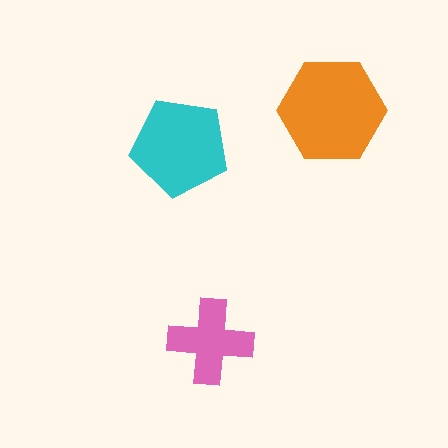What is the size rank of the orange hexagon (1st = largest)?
1st.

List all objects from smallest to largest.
The pink cross, the cyan pentagon, the orange hexagon.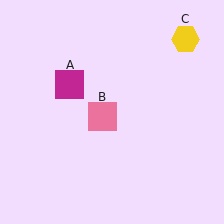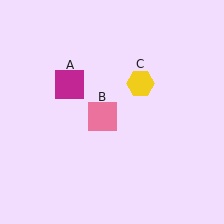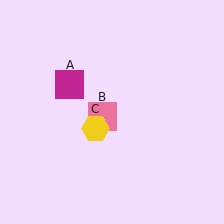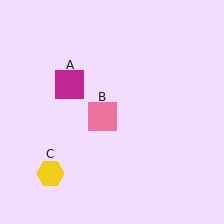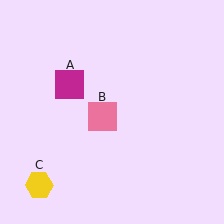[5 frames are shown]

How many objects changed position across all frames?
1 object changed position: yellow hexagon (object C).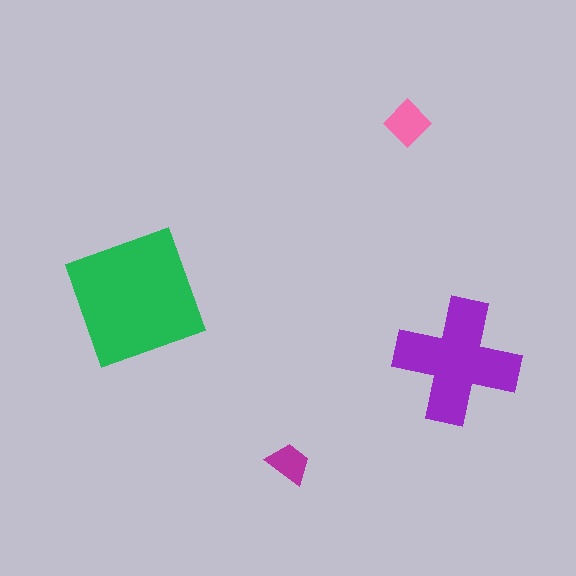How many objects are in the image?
There are 4 objects in the image.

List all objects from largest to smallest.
The green square, the purple cross, the pink diamond, the magenta trapezoid.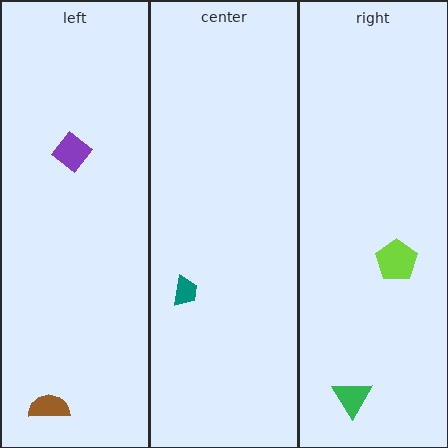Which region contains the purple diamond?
The left region.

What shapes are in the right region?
The lime pentagon, the green triangle.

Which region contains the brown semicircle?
The left region.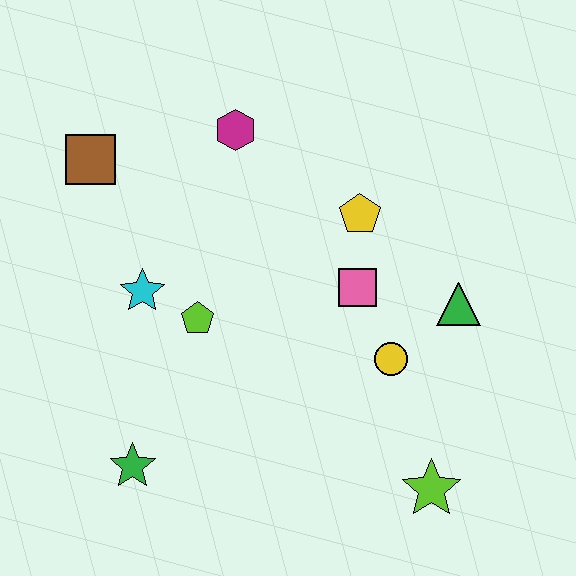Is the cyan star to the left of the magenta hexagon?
Yes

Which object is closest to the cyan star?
The lime pentagon is closest to the cyan star.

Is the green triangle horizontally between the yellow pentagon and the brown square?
No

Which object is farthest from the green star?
The green triangle is farthest from the green star.